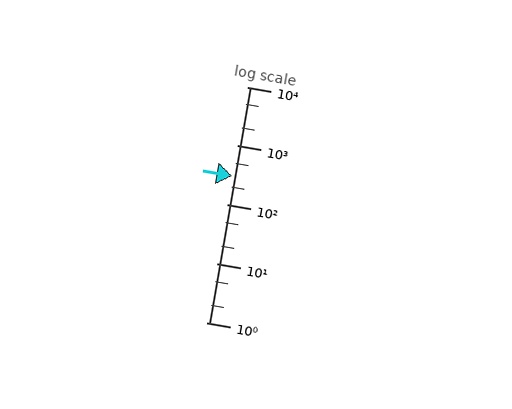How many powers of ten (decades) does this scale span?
The scale spans 4 decades, from 1 to 10000.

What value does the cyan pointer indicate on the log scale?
The pointer indicates approximately 310.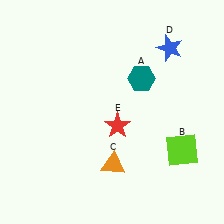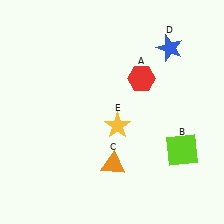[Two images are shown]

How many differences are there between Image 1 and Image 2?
There are 2 differences between the two images.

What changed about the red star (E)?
In Image 1, E is red. In Image 2, it changed to yellow.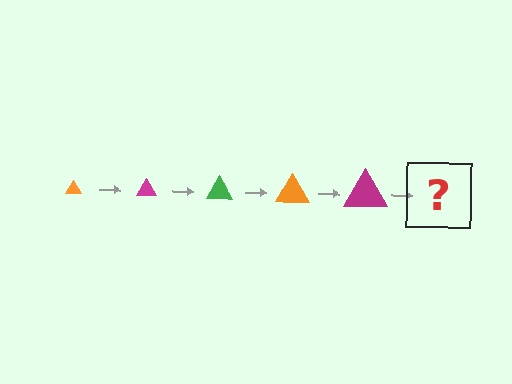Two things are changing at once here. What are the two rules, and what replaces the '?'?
The two rules are that the triangle grows larger each step and the color cycles through orange, magenta, and green. The '?' should be a green triangle, larger than the previous one.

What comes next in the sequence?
The next element should be a green triangle, larger than the previous one.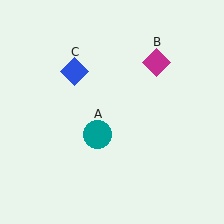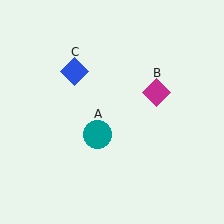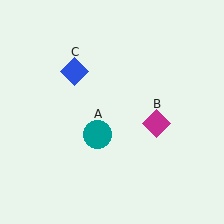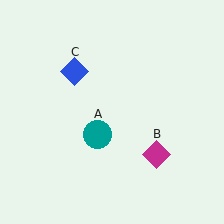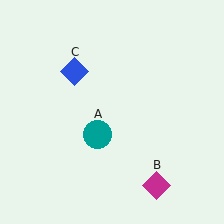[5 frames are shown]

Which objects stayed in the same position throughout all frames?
Teal circle (object A) and blue diamond (object C) remained stationary.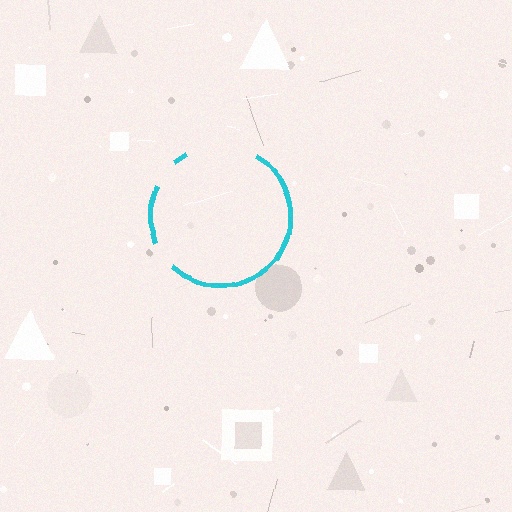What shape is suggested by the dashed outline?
The dashed outline suggests a circle.